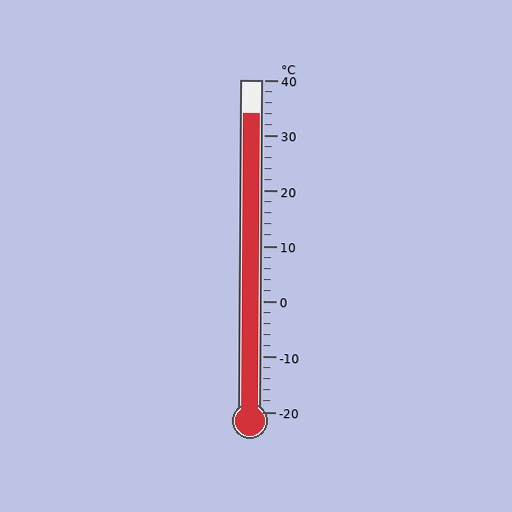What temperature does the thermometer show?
The thermometer shows approximately 34°C.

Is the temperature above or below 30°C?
The temperature is above 30°C.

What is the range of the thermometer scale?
The thermometer scale ranges from -20°C to 40°C.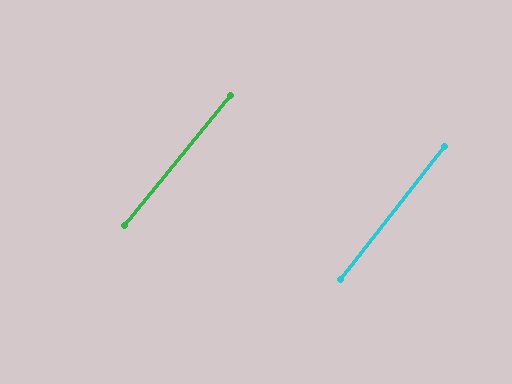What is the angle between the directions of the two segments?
Approximately 1 degree.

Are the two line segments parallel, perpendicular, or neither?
Parallel — their directions differ by only 1.5°.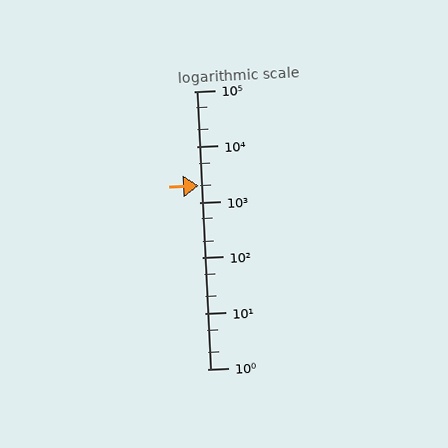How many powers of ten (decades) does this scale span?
The scale spans 5 decades, from 1 to 100000.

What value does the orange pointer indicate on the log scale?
The pointer indicates approximately 2000.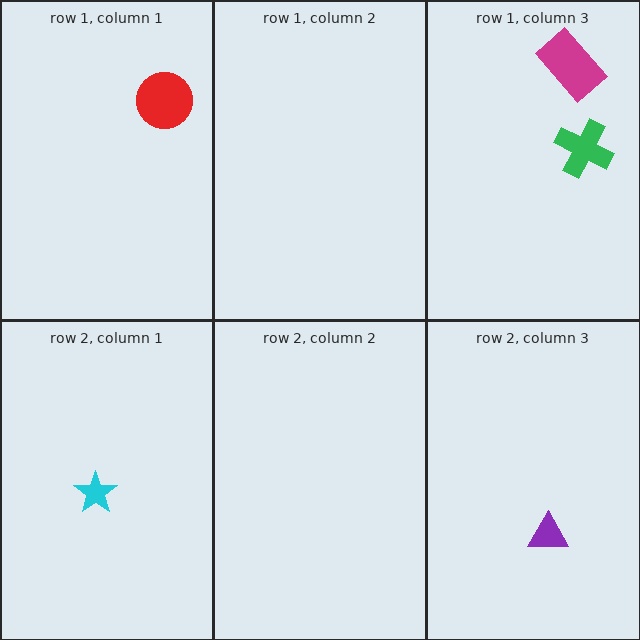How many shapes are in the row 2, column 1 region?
1.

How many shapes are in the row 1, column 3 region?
2.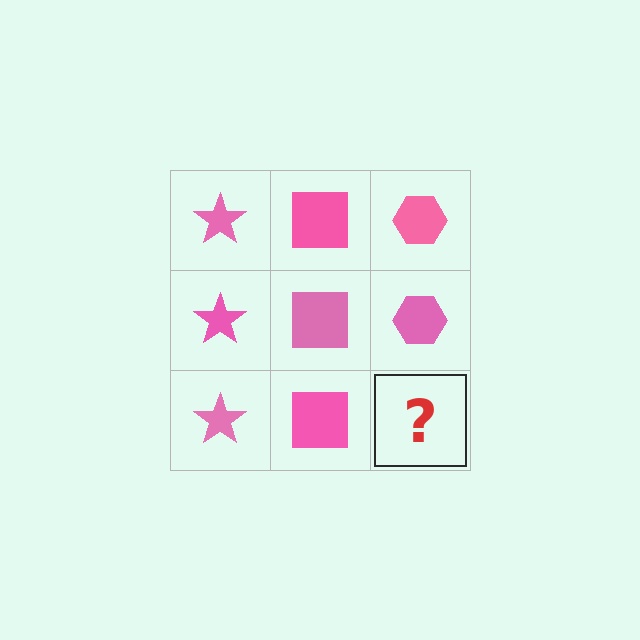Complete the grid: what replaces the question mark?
The question mark should be replaced with a pink hexagon.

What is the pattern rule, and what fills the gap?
The rule is that each column has a consistent shape. The gap should be filled with a pink hexagon.